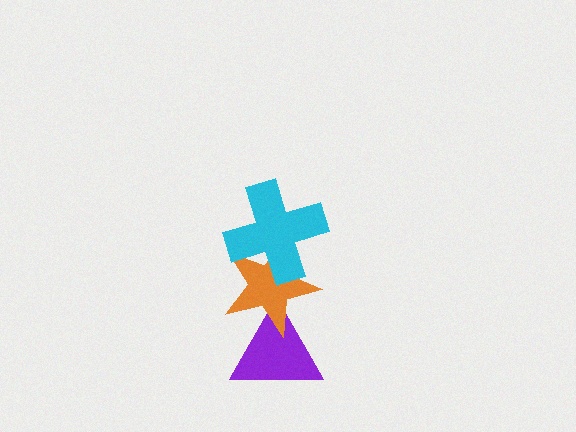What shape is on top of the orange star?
The cyan cross is on top of the orange star.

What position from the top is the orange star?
The orange star is 2nd from the top.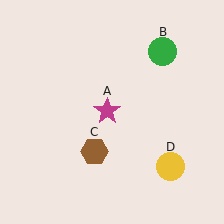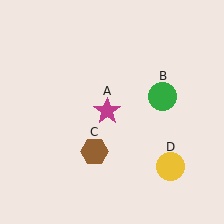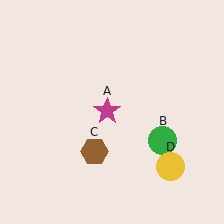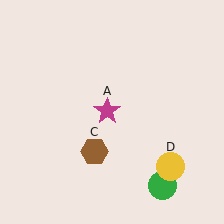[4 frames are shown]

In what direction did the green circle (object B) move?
The green circle (object B) moved down.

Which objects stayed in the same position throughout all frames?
Magenta star (object A) and brown hexagon (object C) and yellow circle (object D) remained stationary.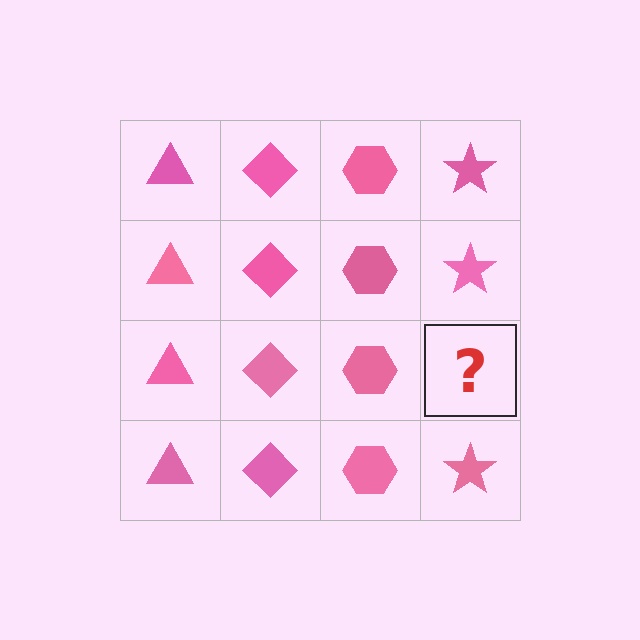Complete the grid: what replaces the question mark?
The question mark should be replaced with a pink star.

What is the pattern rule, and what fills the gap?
The rule is that each column has a consistent shape. The gap should be filled with a pink star.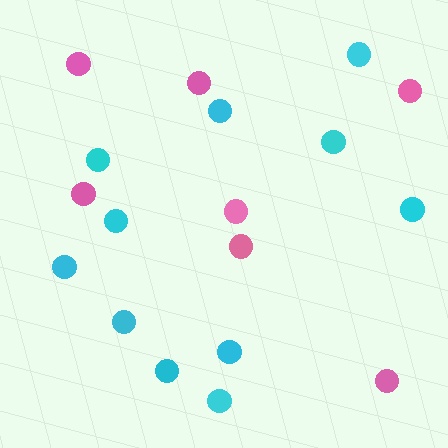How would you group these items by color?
There are 2 groups: one group of pink circles (7) and one group of cyan circles (11).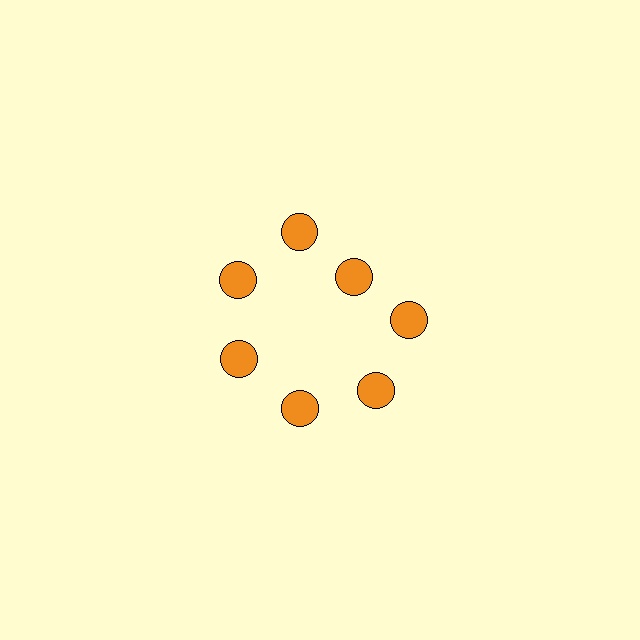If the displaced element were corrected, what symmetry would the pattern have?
It would have 7-fold rotational symmetry — the pattern would map onto itself every 51 degrees.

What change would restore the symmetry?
The symmetry would be restored by moving it outward, back onto the ring so that all 7 circles sit at equal angles and equal distance from the center.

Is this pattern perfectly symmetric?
No. The 7 orange circles are arranged in a ring, but one element near the 1 o'clock position is pulled inward toward the center, breaking the 7-fold rotational symmetry.